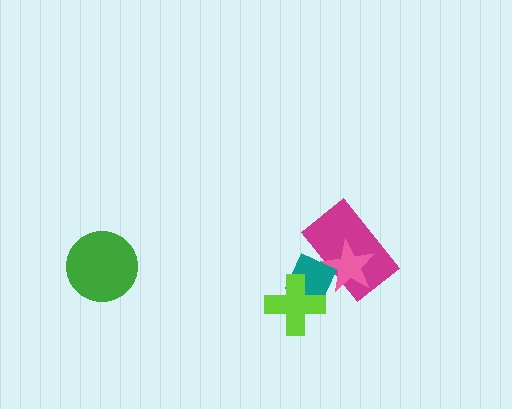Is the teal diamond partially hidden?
Yes, it is partially covered by another shape.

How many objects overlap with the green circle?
0 objects overlap with the green circle.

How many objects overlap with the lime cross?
1 object overlaps with the lime cross.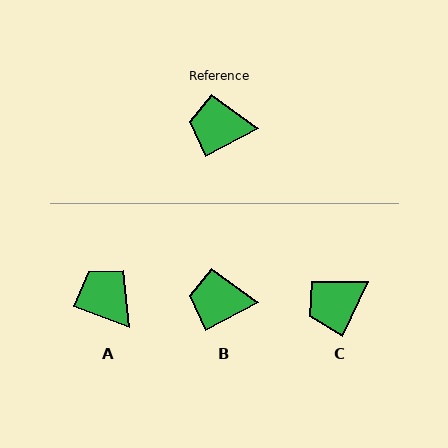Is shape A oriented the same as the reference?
No, it is off by about 48 degrees.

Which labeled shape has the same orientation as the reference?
B.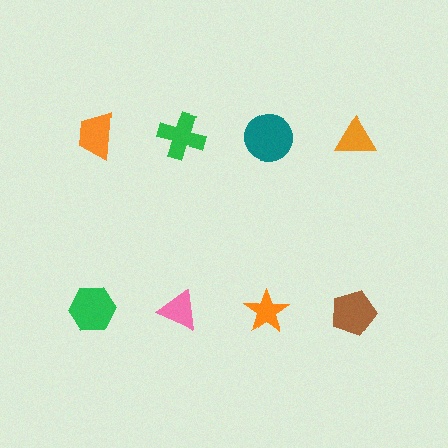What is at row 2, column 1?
A green hexagon.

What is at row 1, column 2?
A green cross.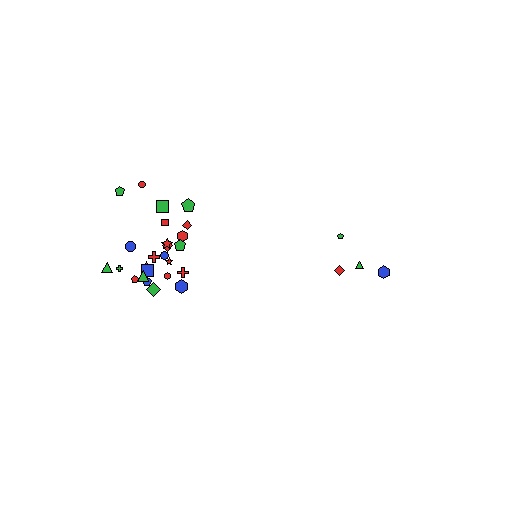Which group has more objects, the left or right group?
The left group.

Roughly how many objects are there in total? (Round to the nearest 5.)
Roughly 30 objects in total.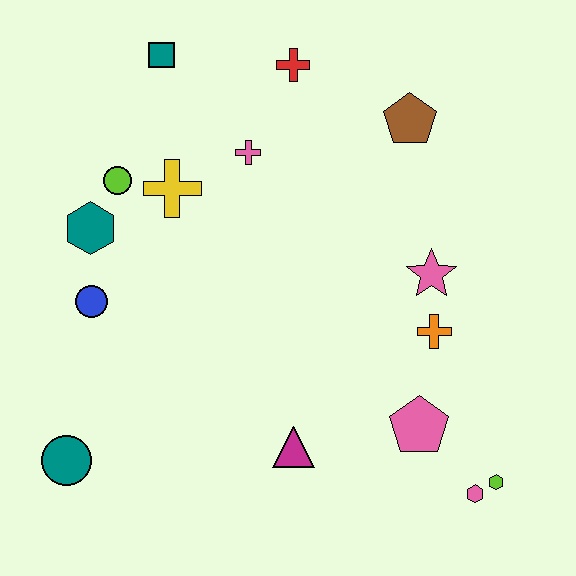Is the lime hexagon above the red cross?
No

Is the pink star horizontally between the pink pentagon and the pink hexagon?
Yes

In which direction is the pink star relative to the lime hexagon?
The pink star is above the lime hexagon.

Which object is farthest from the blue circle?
The lime hexagon is farthest from the blue circle.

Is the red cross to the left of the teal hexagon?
No